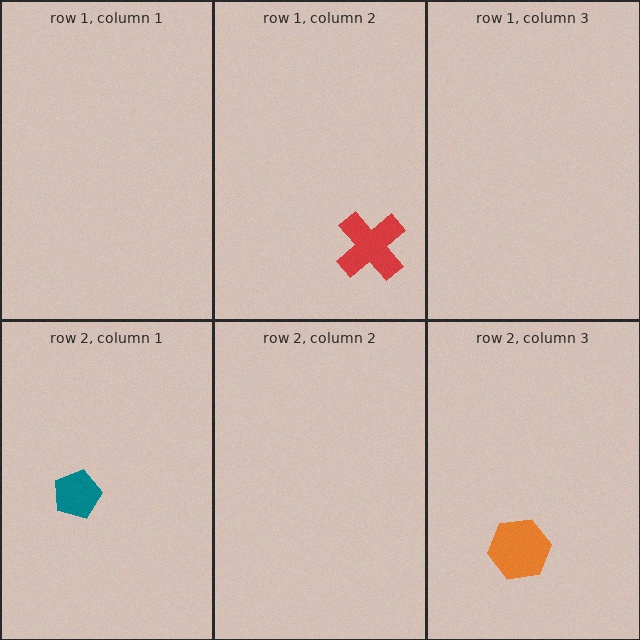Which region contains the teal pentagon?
The row 2, column 1 region.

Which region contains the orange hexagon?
The row 2, column 3 region.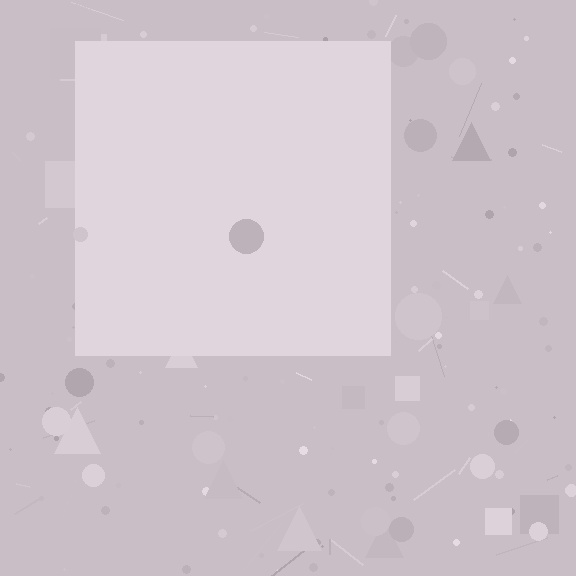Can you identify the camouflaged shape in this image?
The camouflaged shape is a square.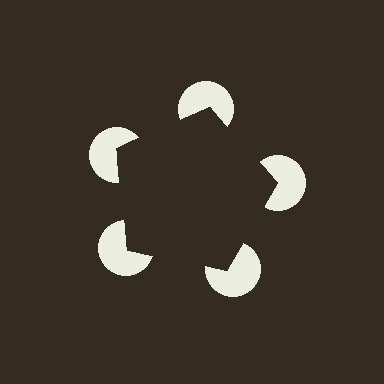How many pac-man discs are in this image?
There are 5 — one at each vertex of the illusory pentagon.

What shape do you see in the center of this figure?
An illusory pentagon — its edges are inferred from the aligned wedge cuts in the pac-man discs, not physically drawn.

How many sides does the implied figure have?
5 sides.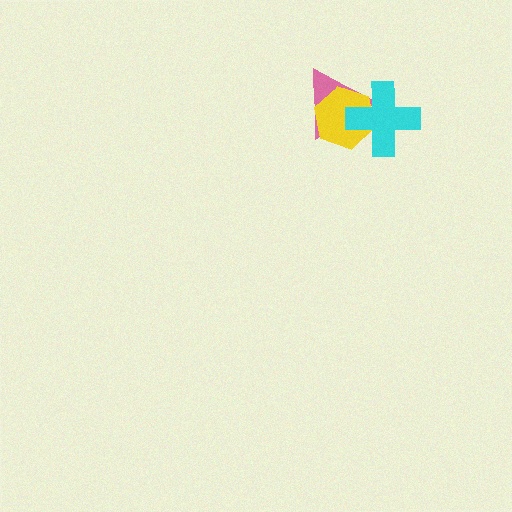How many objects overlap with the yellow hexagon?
2 objects overlap with the yellow hexagon.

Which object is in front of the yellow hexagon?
The cyan cross is in front of the yellow hexagon.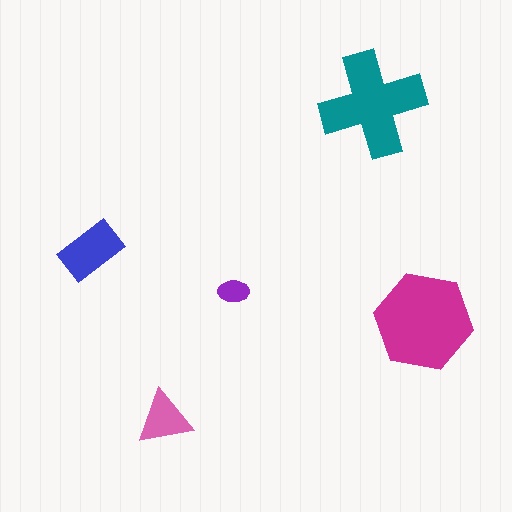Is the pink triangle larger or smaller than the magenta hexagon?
Smaller.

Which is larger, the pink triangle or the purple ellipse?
The pink triangle.